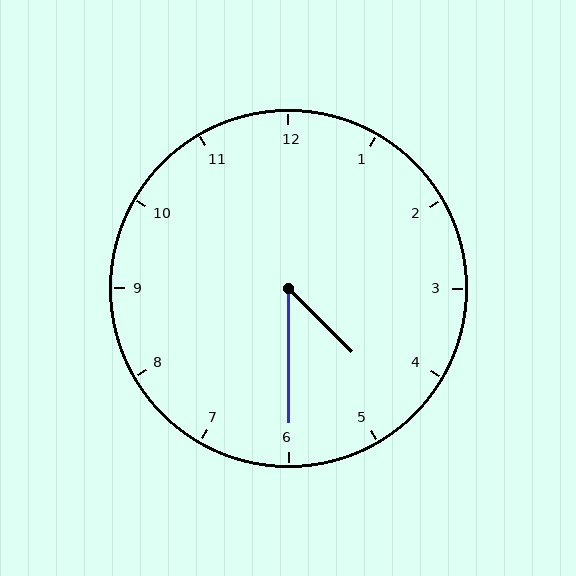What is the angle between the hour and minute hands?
Approximately 45 degrees.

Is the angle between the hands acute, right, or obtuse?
It is acute.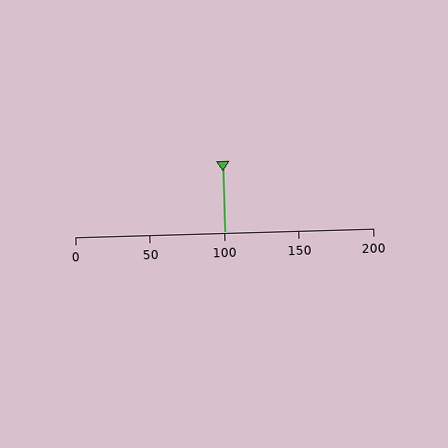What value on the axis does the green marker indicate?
The marker indicates approximately 100.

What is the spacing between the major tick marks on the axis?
The major ticks are spaced 50 apart.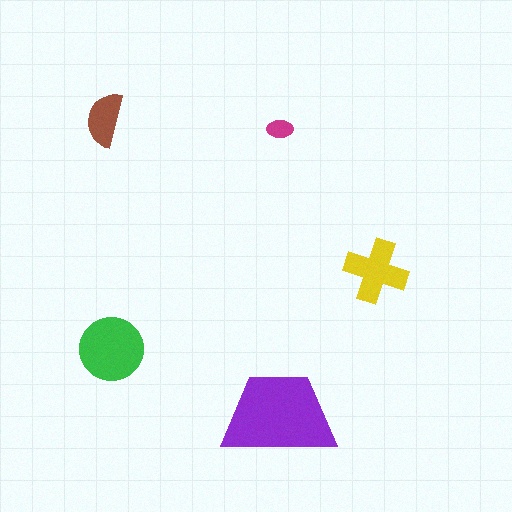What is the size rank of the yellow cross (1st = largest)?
3rd.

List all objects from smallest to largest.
The magenta ellipse, the brown semicircle, the yellow cross, the green circle, the purple trapezoid.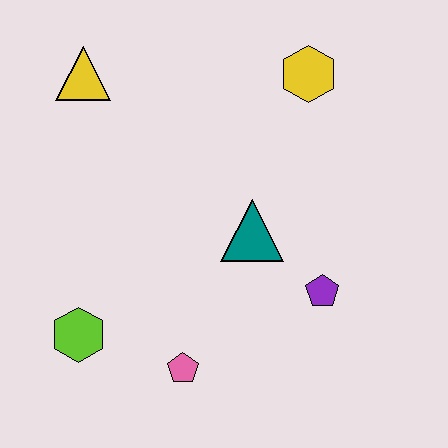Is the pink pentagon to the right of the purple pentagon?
No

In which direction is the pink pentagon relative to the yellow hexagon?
The pink pentagon is below the yellow hexagon.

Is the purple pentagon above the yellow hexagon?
No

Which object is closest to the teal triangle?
The purple pentagon is closest to the teal triangle.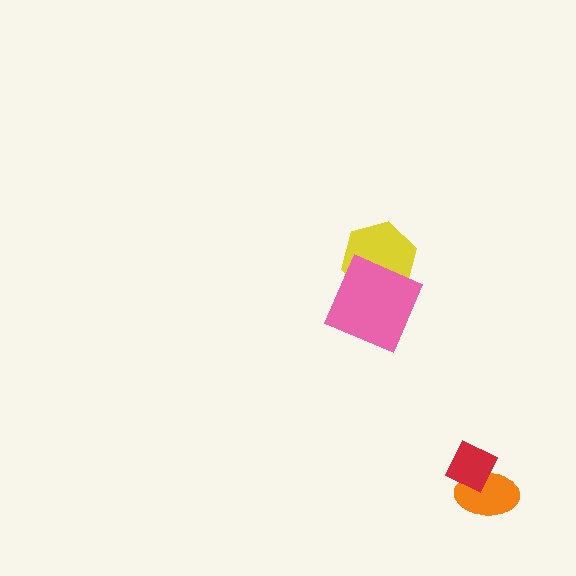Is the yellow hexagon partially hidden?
Yes, it is partially covered by another shape.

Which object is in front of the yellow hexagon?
The pink square is in front of the yellow hexagon.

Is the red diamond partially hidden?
No, no other shape covers it.